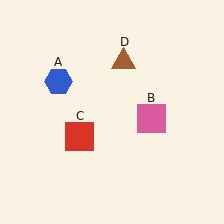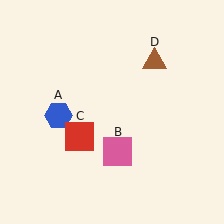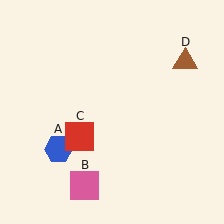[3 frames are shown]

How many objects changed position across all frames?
3 objects changed position: blue hexagon (object A), pink square (object B), brown triangle (object D).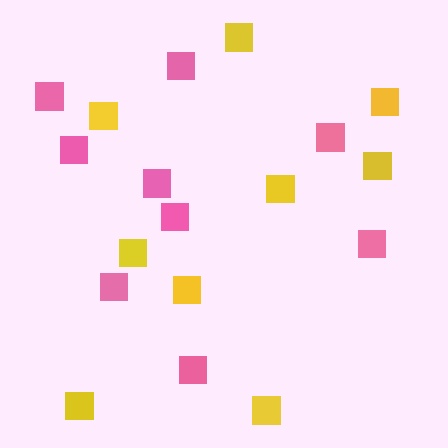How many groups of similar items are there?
There are 2 groups: one group of yellow squares (9) and one group of pink squares (9).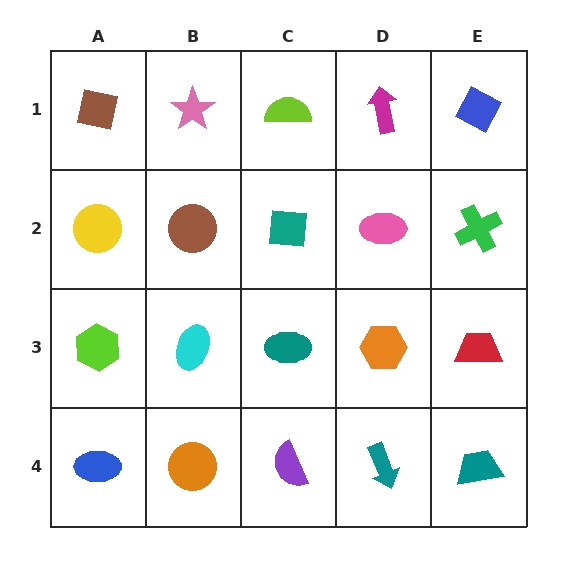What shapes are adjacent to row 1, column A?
A yellow circle (row 2, column A), a pink star (row 1, column B).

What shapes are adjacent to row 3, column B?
A brown circle (row 2, column B), an orange circle (row 4, column B), a lime hexagon (row 3, column A), a teal ellipse (row 3, column C).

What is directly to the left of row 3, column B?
A lime hexagon.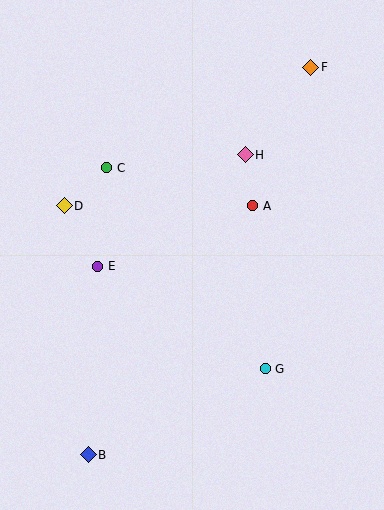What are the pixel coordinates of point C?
Point C is at (107, 168).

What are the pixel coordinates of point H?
Point H is at (245, 155).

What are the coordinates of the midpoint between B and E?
The midpoint between B and E is at (93, 361).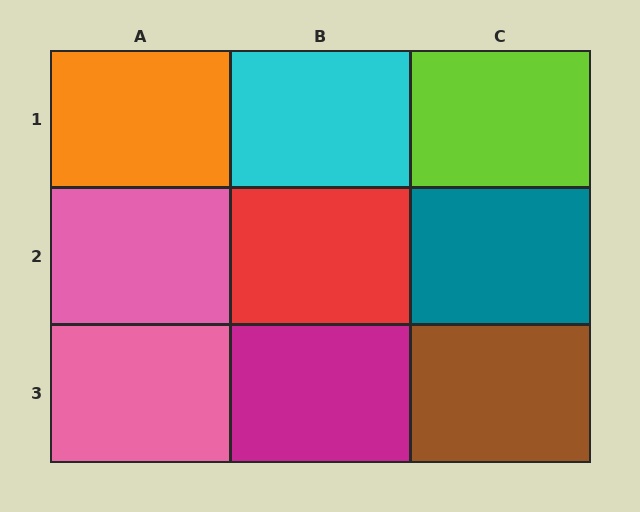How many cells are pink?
2 cells are pink.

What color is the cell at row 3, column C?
Brown.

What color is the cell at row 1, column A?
Orange.